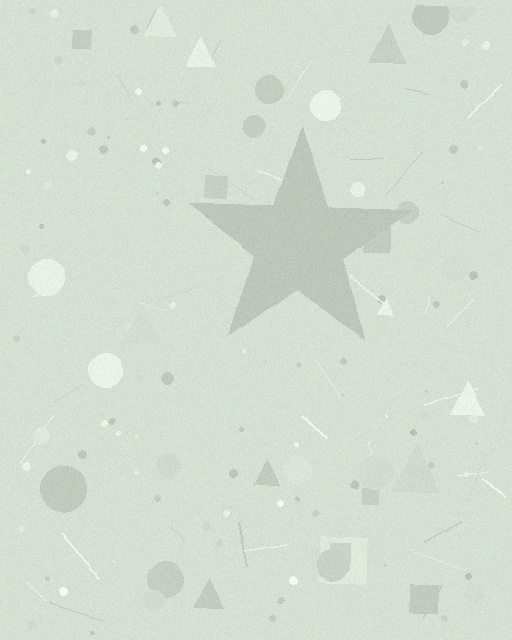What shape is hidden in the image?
A star is hidden in the image.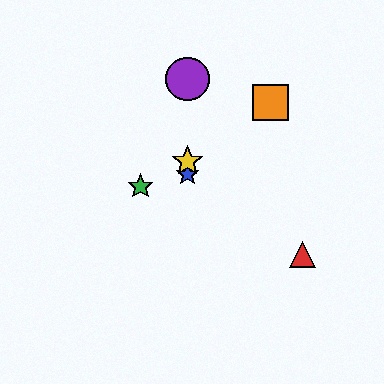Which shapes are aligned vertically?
The blue star, the yellow star, the purple circle are aligned vertically.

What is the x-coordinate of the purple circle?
The purple circle is at x≈188.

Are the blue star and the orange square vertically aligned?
No, the blue star is at x≈188 and the orange square is at x≈270.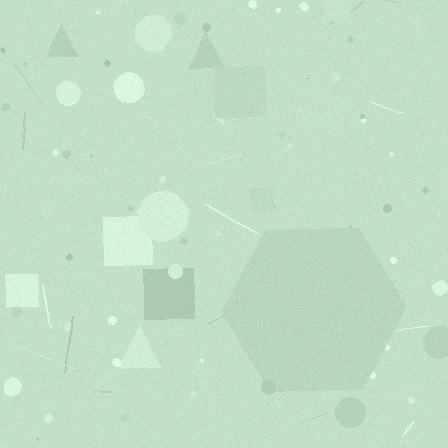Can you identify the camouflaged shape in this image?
The camouflaged shape is a hexagon.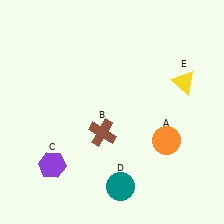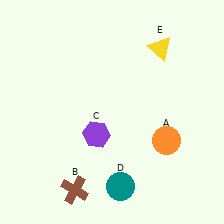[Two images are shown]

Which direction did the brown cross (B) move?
The brown cross (B) moved down.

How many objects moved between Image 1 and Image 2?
3 objects moved between the two images.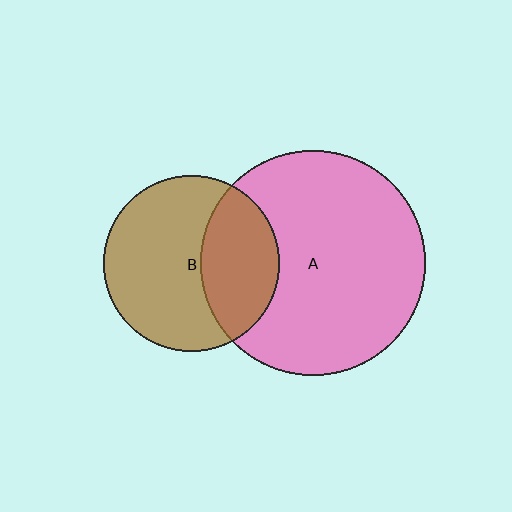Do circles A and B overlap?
Yes.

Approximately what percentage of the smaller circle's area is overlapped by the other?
Approximately 35%.